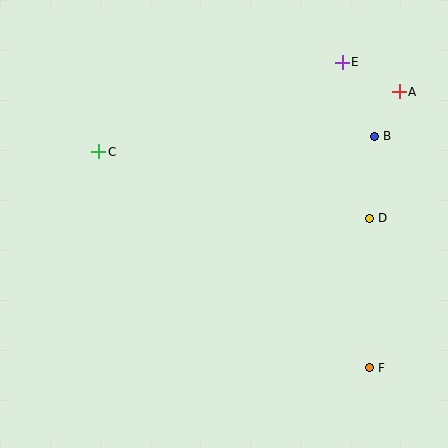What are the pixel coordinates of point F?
Point F is at (369, 368).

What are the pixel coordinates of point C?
Point C is at (99, 152).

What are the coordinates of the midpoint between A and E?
The midpoint between A and E is at (371, 77).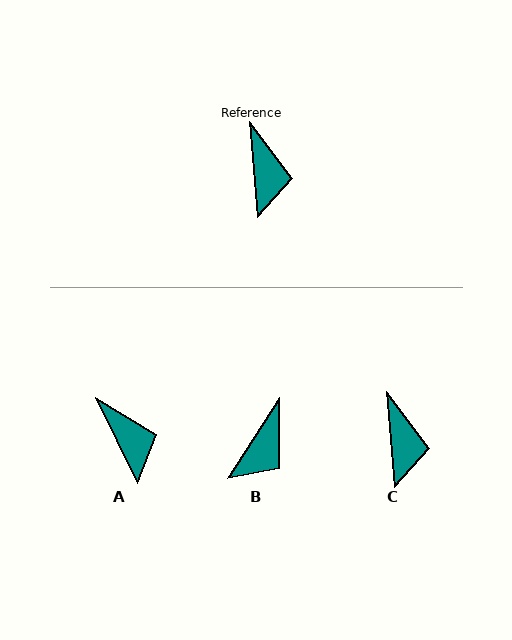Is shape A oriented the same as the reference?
No, it is off by about 21 degrees.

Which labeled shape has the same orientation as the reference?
C.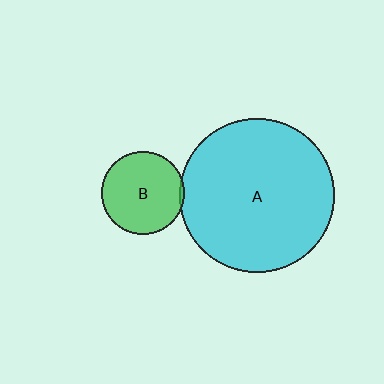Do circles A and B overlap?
Yes.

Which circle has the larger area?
Circle A (cyan).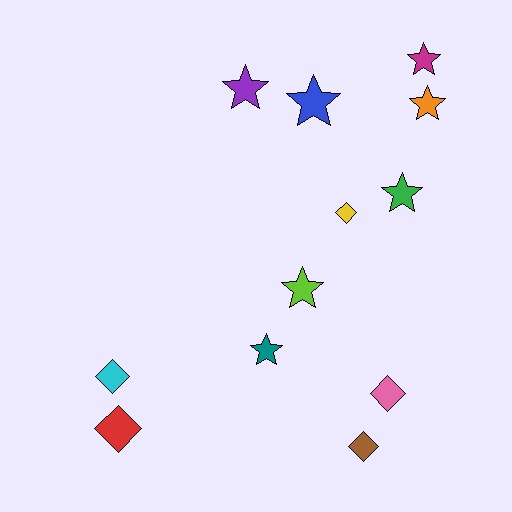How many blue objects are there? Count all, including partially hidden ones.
There is 1 blue object.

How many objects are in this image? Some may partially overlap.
There are 12 objects.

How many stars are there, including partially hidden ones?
There are 7 stars.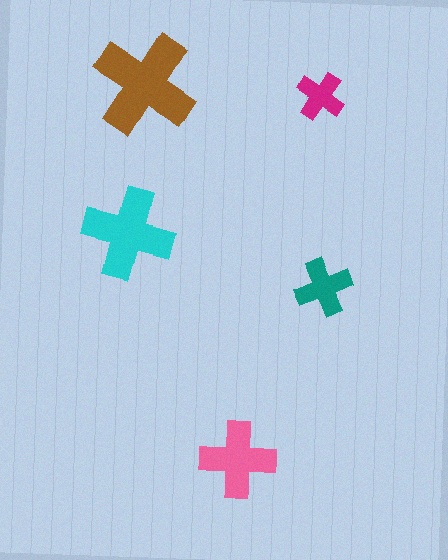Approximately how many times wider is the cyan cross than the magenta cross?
About 2 times wider.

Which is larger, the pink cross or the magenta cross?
The pink one.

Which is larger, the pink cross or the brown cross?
The brown one.